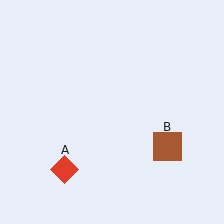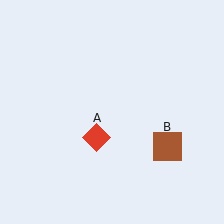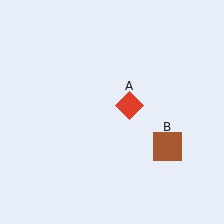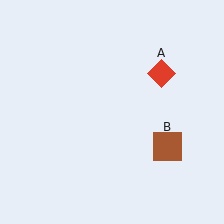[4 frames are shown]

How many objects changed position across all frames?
1 object changed position: red diamond (object A).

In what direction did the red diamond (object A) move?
The red diamond (object A) moved up and to the right.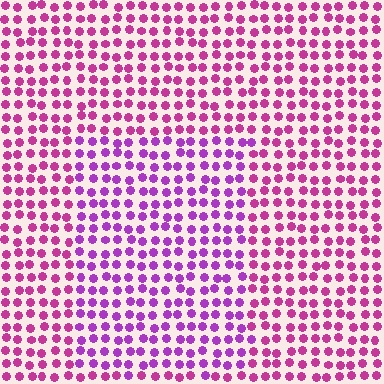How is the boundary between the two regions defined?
The boundary is defined purely by a slight shift in hue (about 30 degrees). Spacing, size, and orientation are identical on both sides.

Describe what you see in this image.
The image is filled with small magenta elements in a uniform arrangement. A rectangle-shaped region is visible where the elements are tinted to a slightly different hue, forming a subtle color boundary.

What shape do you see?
I see a rectangle.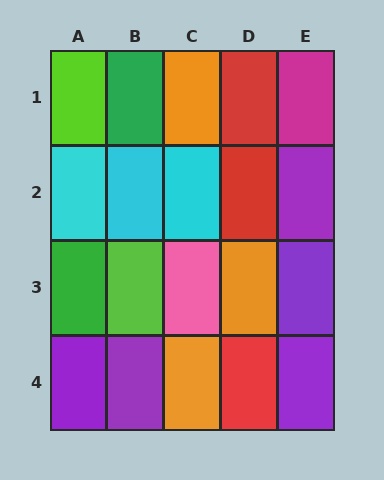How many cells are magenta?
1 cell is magenta.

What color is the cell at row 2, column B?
Cyan.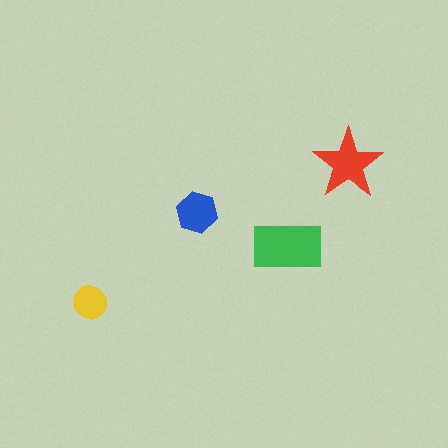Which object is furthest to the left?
The yellow circle is leftmost.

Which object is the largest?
The green rectangle.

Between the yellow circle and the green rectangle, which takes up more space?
The green rectangle.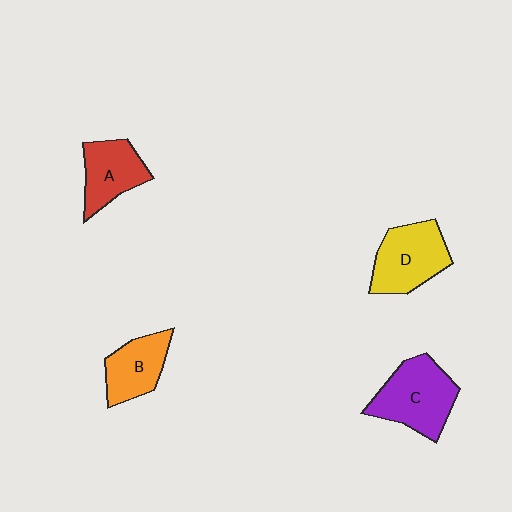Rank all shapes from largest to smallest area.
From largest to smallest: C (purple), D (yellow), A (red), B (orange).